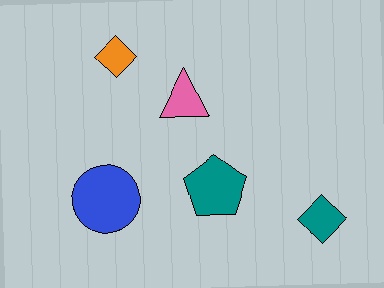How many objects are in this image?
There are 5 objects.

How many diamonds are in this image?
There are 2 diamonds.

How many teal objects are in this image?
There are 2 teal objects.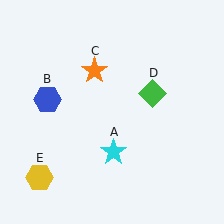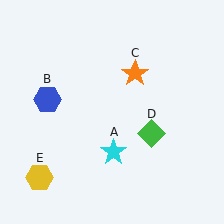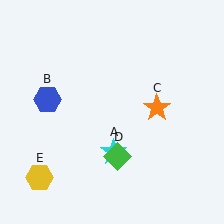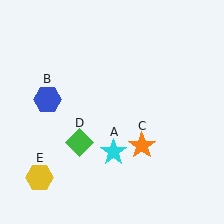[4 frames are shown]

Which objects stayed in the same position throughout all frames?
Cyan star (object A) and blue hexagon (object B) and yellow hexagon (object E) remained stationary.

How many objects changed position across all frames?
2 objects changed position: orange star (object C), green diamond (object D).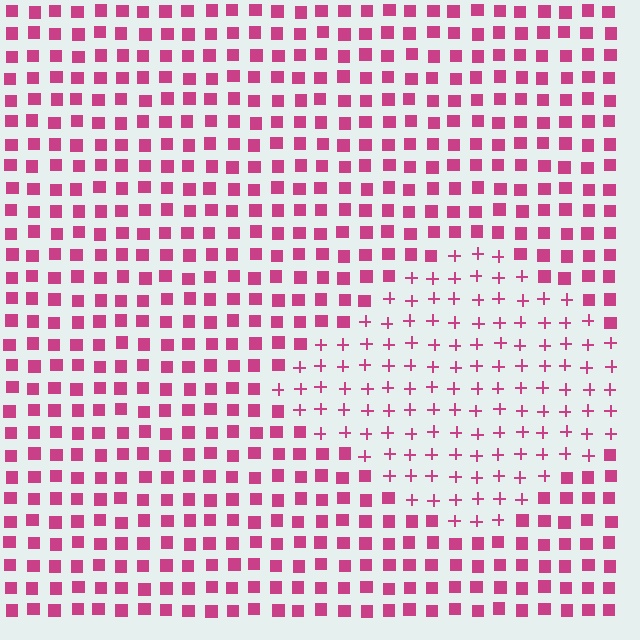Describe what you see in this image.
The image is filled with small magenta elements arranged in a uniform grid. A diamond-shaped region contains plus signs, while the surrounding area contains squares. The boundary is defined purely by the change in element shape.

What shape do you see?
I see a diamond.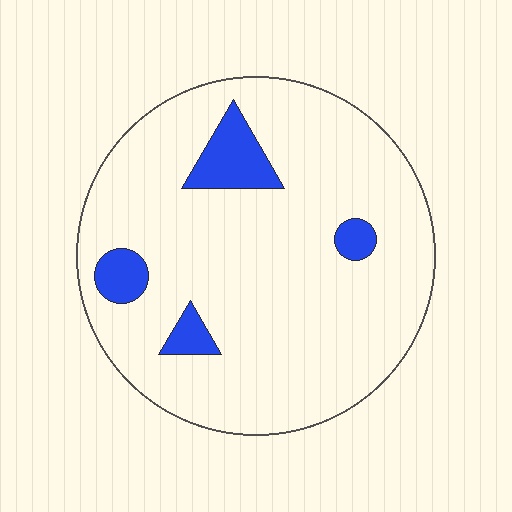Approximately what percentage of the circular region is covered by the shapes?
Approximately 10%.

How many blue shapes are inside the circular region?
4.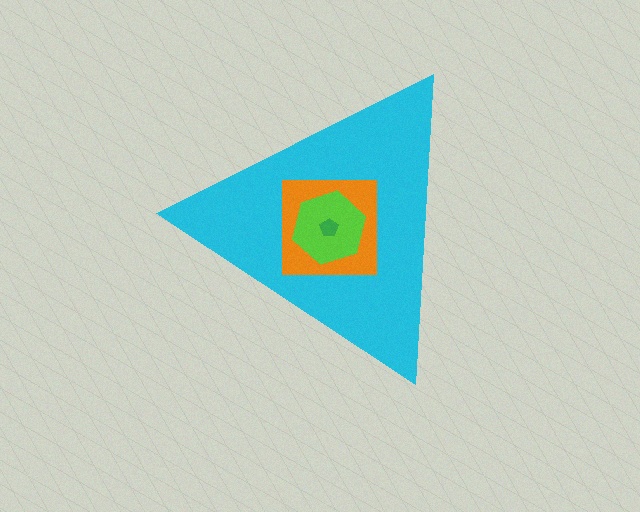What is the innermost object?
The green pentagon.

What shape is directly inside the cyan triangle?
The orange square.